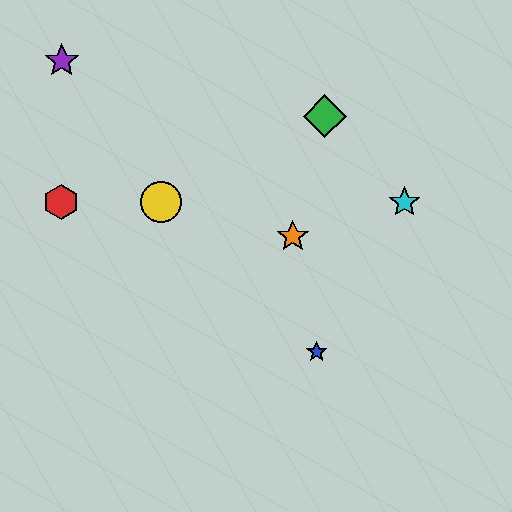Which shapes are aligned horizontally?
The red hexagon, the yellow circle, the cyan star are aligned horizontally.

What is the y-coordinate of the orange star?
The orange star is at y≈237.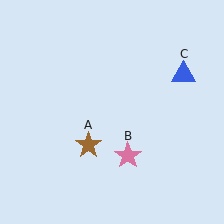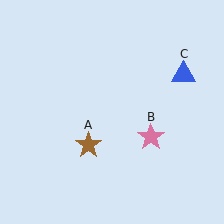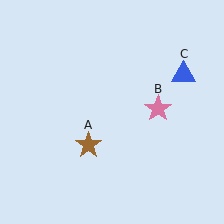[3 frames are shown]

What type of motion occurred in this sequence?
The pink star (object B) rotated counterclockwise around the center of the scene.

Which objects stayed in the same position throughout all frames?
Brown star (object A) and blue triangle (object C) remained stationary.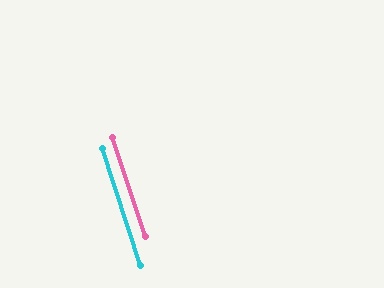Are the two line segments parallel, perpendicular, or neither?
Parallel — their directions differ by only 0.8°.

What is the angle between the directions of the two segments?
Approximately 1 degree.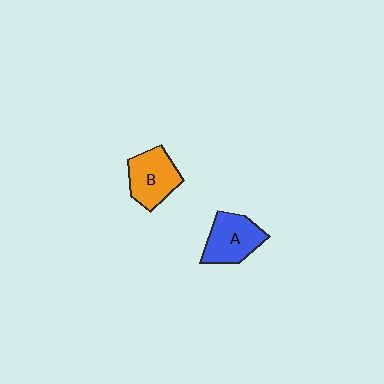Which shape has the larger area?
Shape A (blue).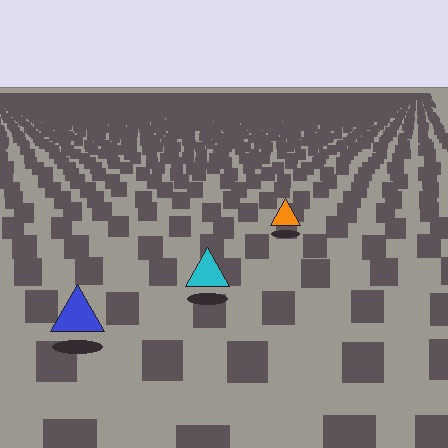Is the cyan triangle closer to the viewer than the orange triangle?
Yes. The cyan triangle is closer — you can tell from the texture gradient: the ground texture is coarser near it.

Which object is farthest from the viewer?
The orange triangle is farthest from the viewer. It appears smaller and the ground texture around it is denser.